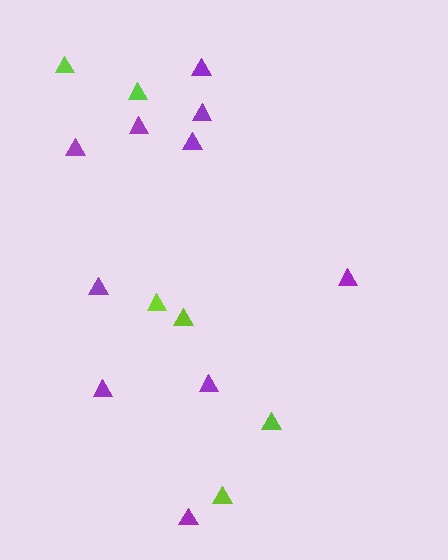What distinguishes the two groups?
There are 2 groups: one group of lime triangles (6) and one group of purple triangles (10).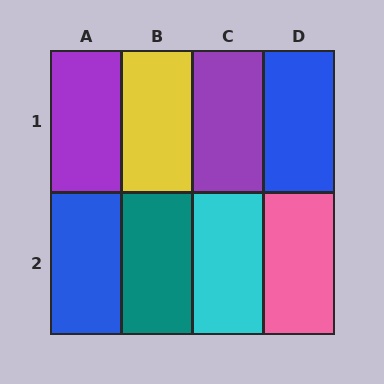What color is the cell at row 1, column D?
Blue.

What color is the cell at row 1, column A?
Purple.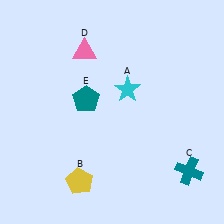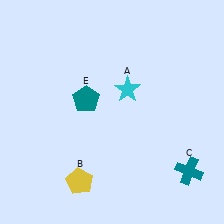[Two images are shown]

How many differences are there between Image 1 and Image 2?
There is 1 difference between the two images.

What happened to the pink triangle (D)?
The pink triangle (D) was removed in Image 2. It was in the top-left area of Image 1.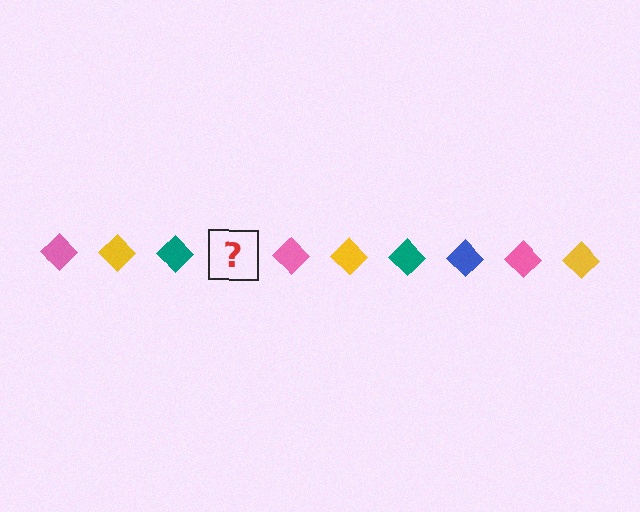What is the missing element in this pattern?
The missing element is a blue diamond.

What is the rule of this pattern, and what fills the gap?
The rule is that the pattern cycles through pink, yellow, teal, blue diamonds. The gap should be filled with a blue diamond.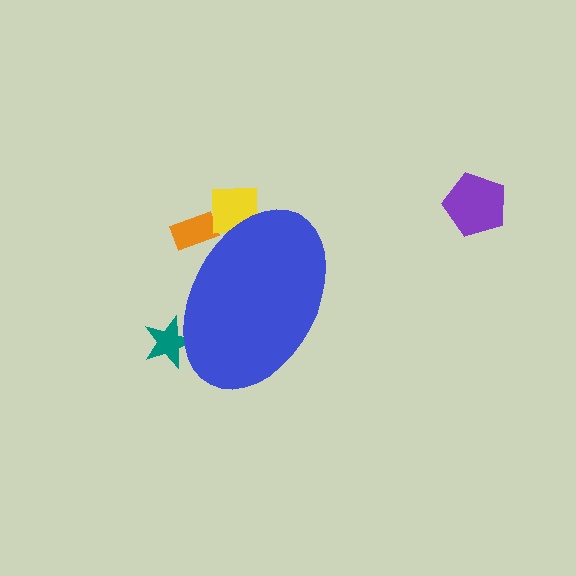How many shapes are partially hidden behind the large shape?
3 shapes are partially hidden.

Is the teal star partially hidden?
Yes, the teal star is partially hidden behind the blue ellipse.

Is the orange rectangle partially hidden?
Yes, the orange rectangle is partially hidden behind the blue ellipse.